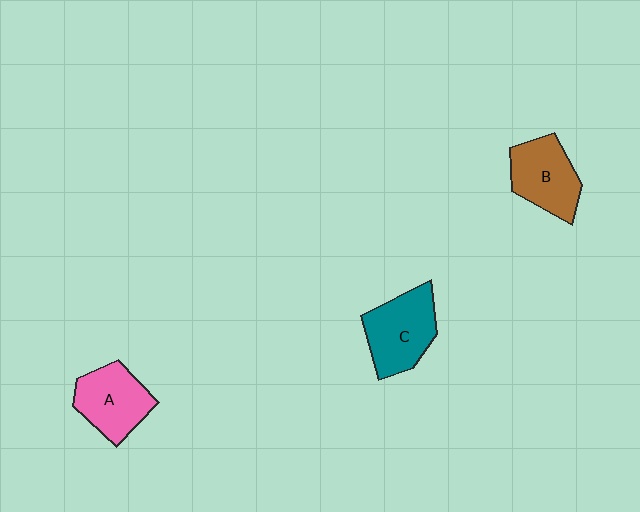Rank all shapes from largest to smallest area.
From largest to smallest: C (teal), B (brown), A (pink).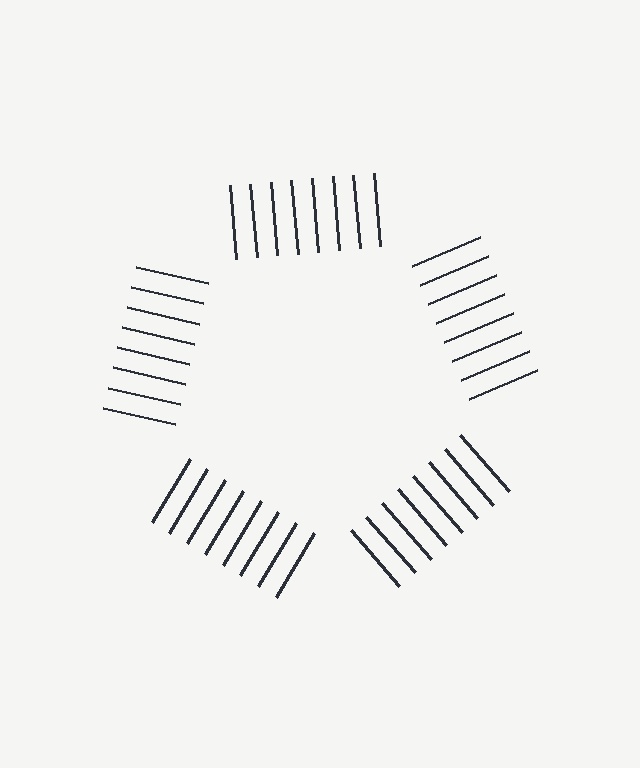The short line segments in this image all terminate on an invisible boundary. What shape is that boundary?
An illusory pentagon — the line segments terminate on its edges but no continuous stroke is drawn.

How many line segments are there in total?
40 — 8 along each of the 5 edges.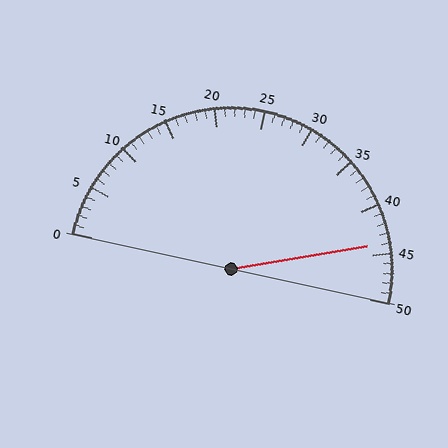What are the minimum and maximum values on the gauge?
The gauge ranges from 0 to 50.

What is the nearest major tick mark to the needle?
The nearest major tick mark is 45.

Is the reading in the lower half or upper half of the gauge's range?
The reading is in the upper half of the range (0 to 50).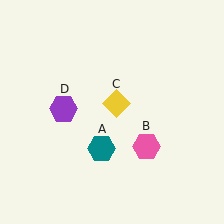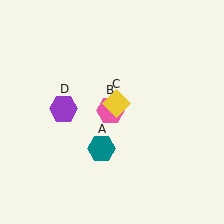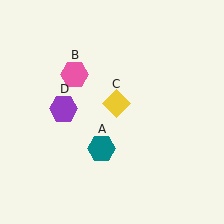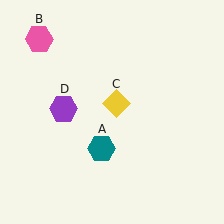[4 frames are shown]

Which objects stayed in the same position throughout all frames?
Teal hexagon (object A) and yellow diamond (object C) and purple hexagon (object D) remained stationary.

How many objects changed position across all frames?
1 object changed position: pink hexagon (object B).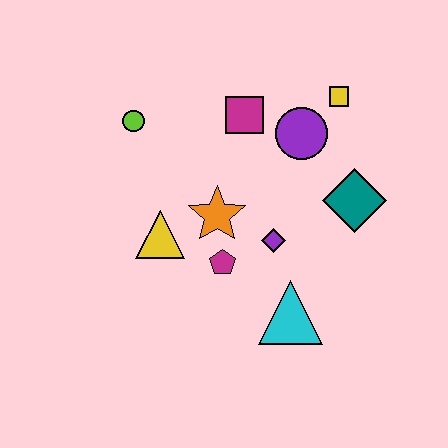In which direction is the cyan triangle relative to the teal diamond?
The cyan triangle is below the teal diamond.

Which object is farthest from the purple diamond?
The lime circle is farthest from the purple diamond.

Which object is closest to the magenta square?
The purple circle is closest to the magenta square.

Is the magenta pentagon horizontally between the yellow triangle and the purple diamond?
Yes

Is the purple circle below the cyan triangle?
No